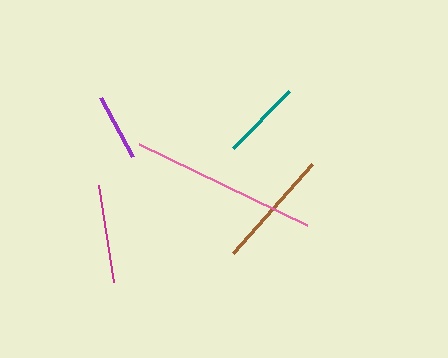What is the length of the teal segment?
The teal segment is approximately 81 pixels long.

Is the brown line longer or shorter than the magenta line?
The brown line is longer than the magenta line.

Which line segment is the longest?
The pink line is the longest at approximately 186 pixels.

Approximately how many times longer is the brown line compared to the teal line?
The brown line is approximately 1.5 times the length of the teal line.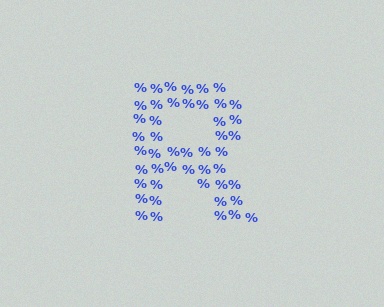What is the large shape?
The large shape is the letter R.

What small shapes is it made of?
It is made of small percent signs.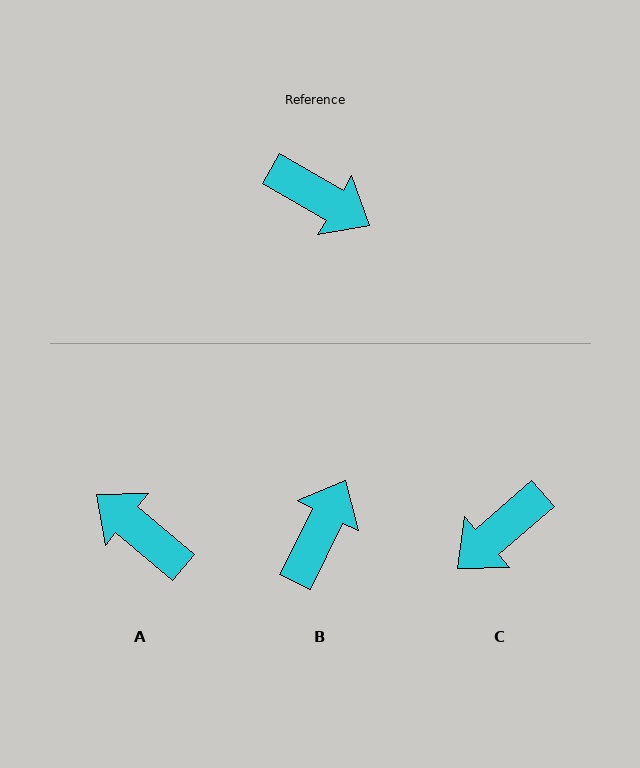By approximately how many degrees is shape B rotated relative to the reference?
Approximately 94 degrees counter-clockwise.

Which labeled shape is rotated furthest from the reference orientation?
A, about 170 degrees away.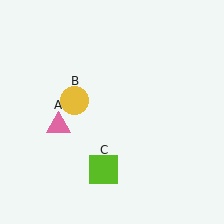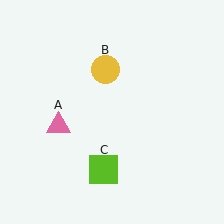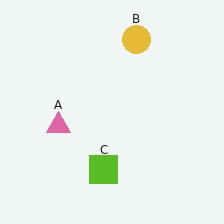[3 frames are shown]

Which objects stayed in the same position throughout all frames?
Pink triangle (object A) and lime square (object C) remained stationary.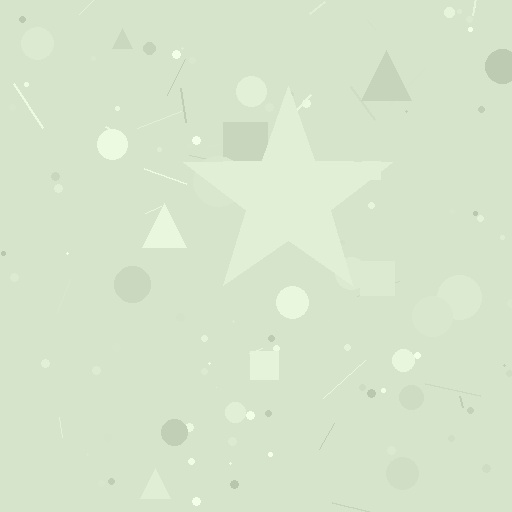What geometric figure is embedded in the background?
A star is embedded in the background.